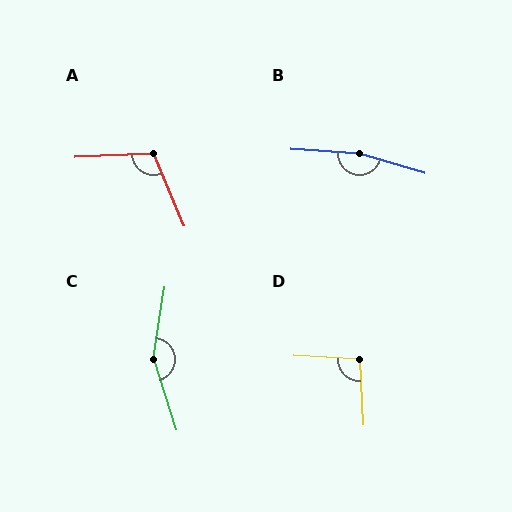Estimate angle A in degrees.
Approximately 110 degrees.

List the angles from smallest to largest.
D (96°), A (110°), C (153°), B (167°).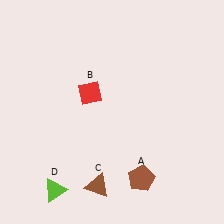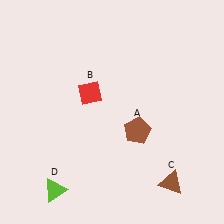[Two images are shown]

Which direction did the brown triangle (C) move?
The brown triangle (C) moved right.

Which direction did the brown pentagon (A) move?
The brown pentagon (A) moved up.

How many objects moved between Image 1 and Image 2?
2 objects moved between the two images.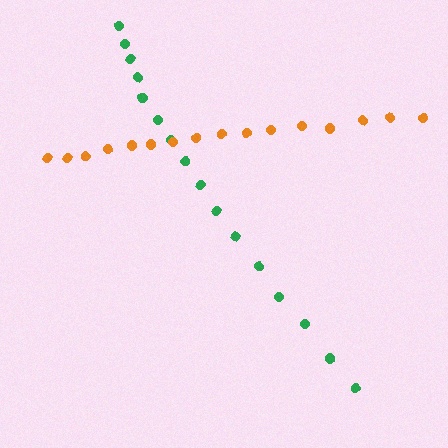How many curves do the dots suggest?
There are 2 distinct paths.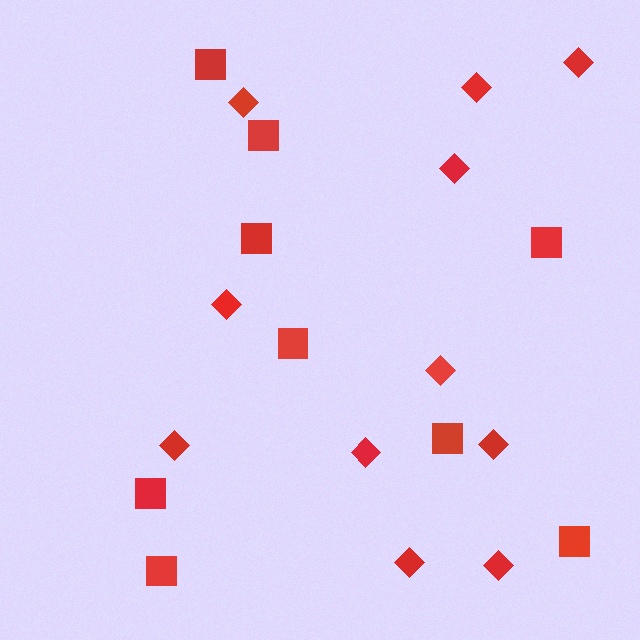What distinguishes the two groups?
There are 2 groups: one group of squares (9) and one group of diamonds (11).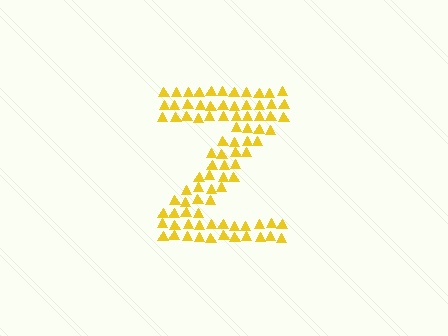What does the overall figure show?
The overall figure shows the letter Z.